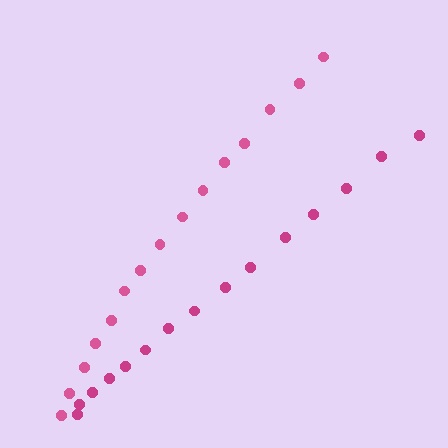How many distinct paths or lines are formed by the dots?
There are 2 distinct paths.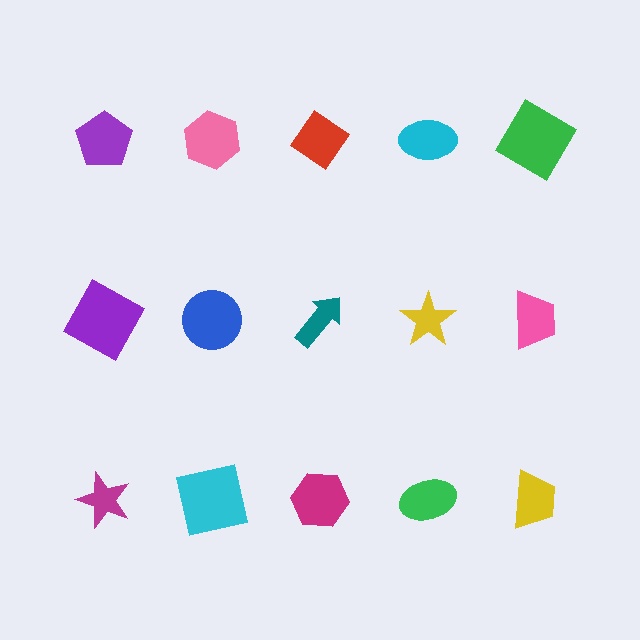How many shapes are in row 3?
5 shapes.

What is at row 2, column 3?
A teal arrow.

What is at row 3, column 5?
A yellow trapezoid.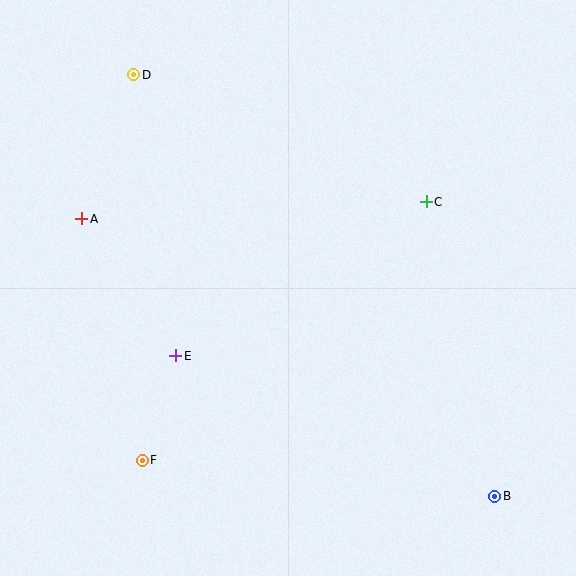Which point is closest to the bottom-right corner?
Point B is closest to the bottom-right corner.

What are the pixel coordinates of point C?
Point C is at (426, 202).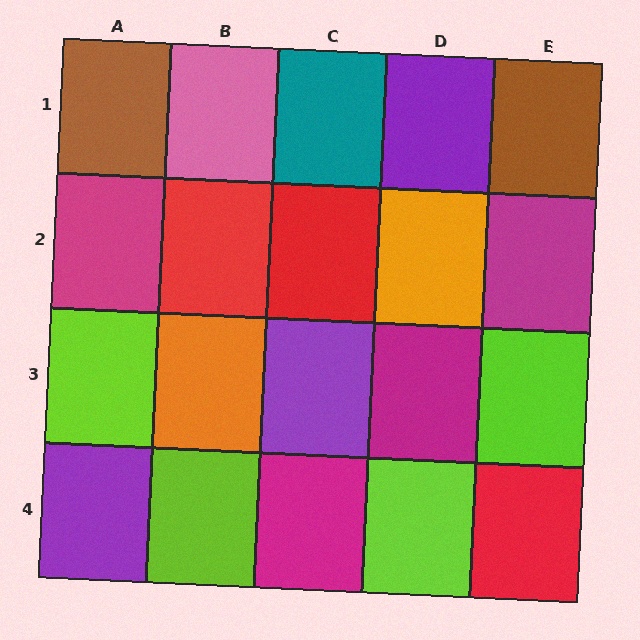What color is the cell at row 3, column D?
Magenta.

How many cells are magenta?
4 cells are magenta.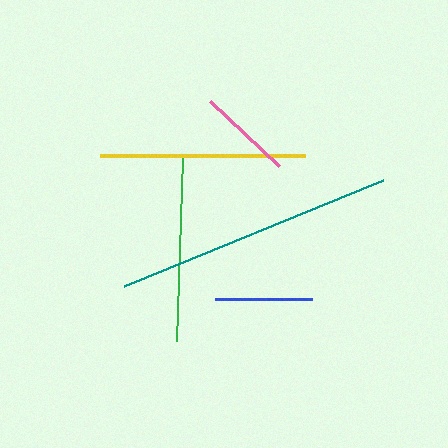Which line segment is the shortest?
The pink line is the shortest at approximately 95 pixels.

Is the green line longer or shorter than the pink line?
The green line is longer than the pink line.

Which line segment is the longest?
The teal line is the longest at approximately 279 pixels.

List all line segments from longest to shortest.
From longest to shortest: teal, yellow, green, blue, pink.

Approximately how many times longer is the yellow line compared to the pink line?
The yellow line is approximately 2.2 times the length of the pink line.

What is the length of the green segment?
The green segment is approximately 183 pixels long.